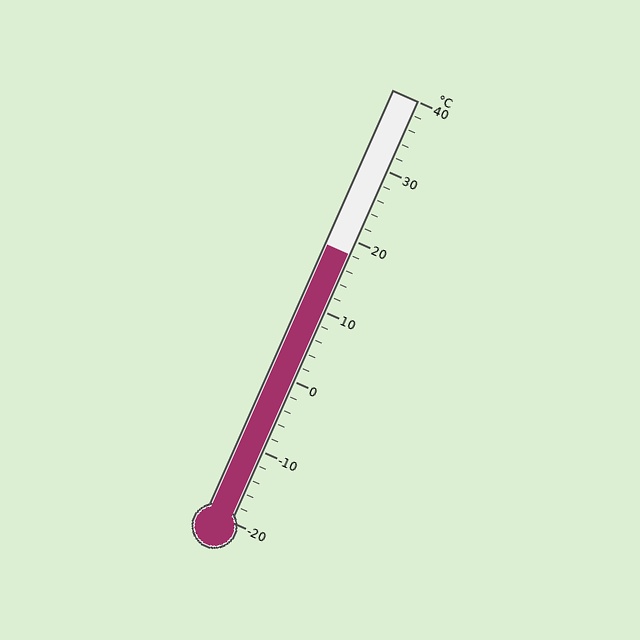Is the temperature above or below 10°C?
The temperature is above 10°C.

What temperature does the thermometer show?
The thermometer shows approximately 18°C.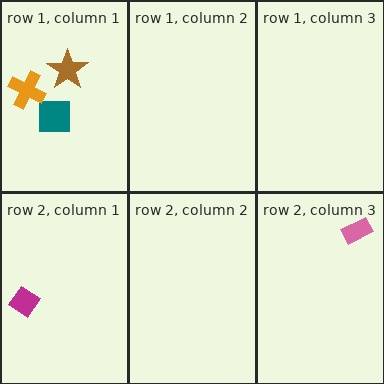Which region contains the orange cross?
The row 1, column 1 region.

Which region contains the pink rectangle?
The row 2, column 3 region.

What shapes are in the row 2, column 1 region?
The magenta diamond.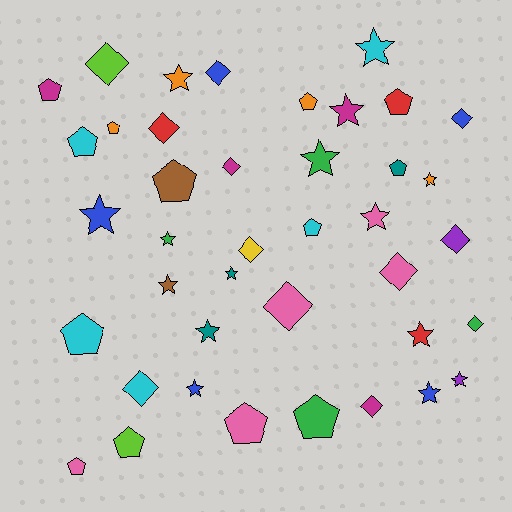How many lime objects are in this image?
There are 2 lime objects.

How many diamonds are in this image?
There are 12 diamonds.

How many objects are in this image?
There are 40 objects.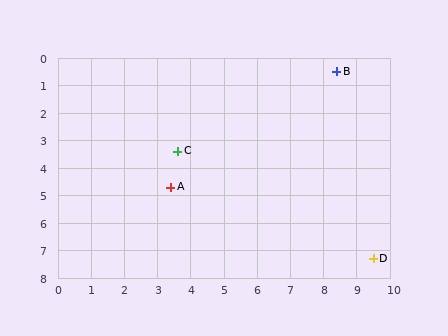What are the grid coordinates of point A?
Point A is at approximately (3.4, 4.7).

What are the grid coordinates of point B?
Point B is at approximately (8.4, 0.5).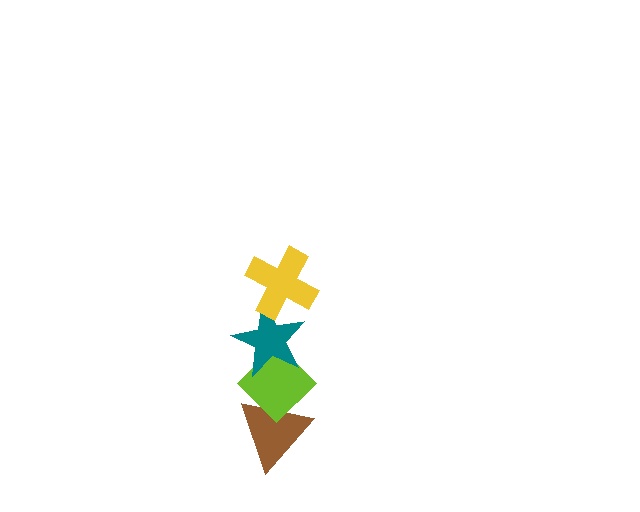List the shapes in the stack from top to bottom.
From top to bottom: the yellow cross, the teal star, the lime diamond, the brown triangle.